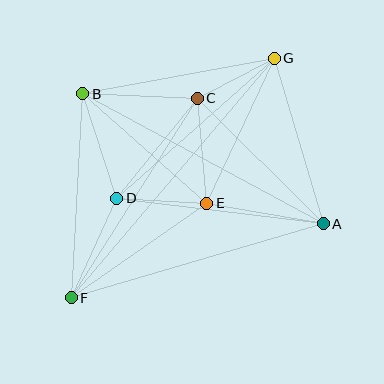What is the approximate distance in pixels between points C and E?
The distance between C and E is approximately 105 pixels.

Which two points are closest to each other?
Points C and G are closest to each other.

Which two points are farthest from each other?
Points F and G are farthest from each other.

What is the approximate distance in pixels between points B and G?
The distance between B and G is approximately 195 pixels.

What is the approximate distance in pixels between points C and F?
The distance between C and F is approximately 236 pixels.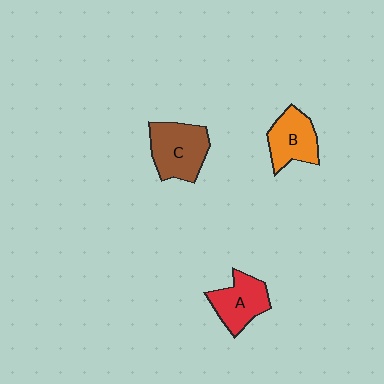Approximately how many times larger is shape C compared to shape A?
Approximately 1.2 times.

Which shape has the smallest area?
Shape B (orange).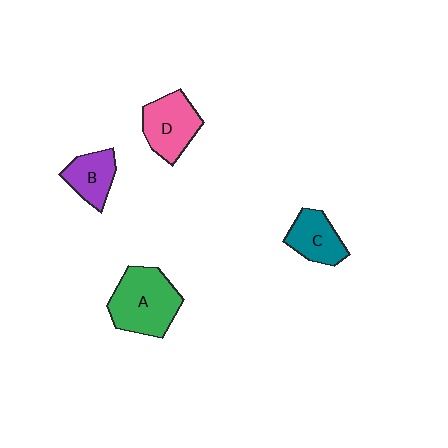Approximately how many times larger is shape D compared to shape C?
Approximately 1.3 times.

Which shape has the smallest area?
Shape B (purple).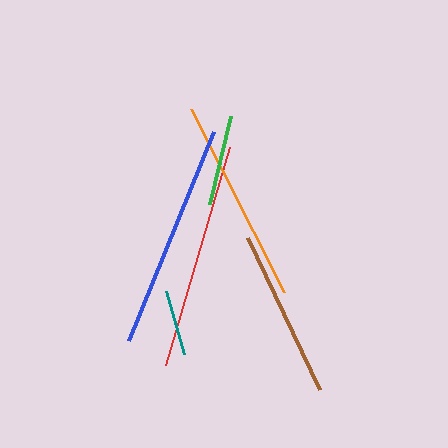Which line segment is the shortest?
The teal line is the shortest at approximately 66 pixels.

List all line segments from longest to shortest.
From longest to shortest: red, blue, orange, brown, green, teal.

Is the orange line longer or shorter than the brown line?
The orange line is longer than the brown line.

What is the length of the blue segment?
The blue segment is approximately 226 pixels long.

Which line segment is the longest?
The red line is the longest at approximately 228 pixels.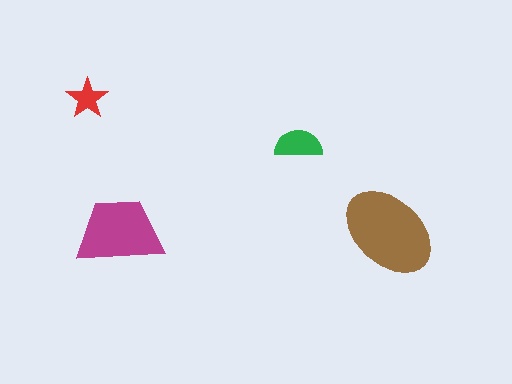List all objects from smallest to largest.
The red star, the green semicircle, the magenta trapezoid, the brown ellipse.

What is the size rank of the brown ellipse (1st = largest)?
1st.